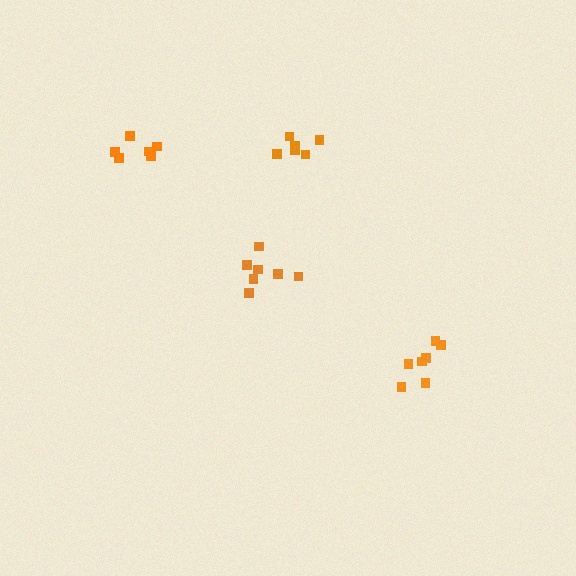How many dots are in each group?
Group 1: 7 dots, Group 2: 6 dots, Group 3: 6 dots, Group 4: 7 dots (26 total).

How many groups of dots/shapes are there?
There are 4 groups.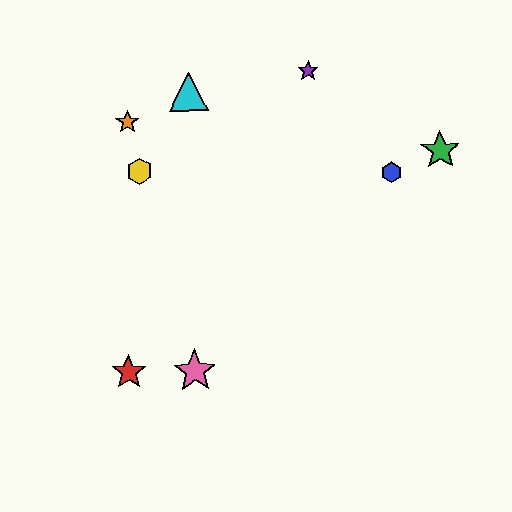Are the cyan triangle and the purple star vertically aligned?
No, the cyan triangle is at x≈188 and the purple star is at x≈308.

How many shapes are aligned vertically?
2 shapes (the cyan triangle, the pink star) are aligned vertically.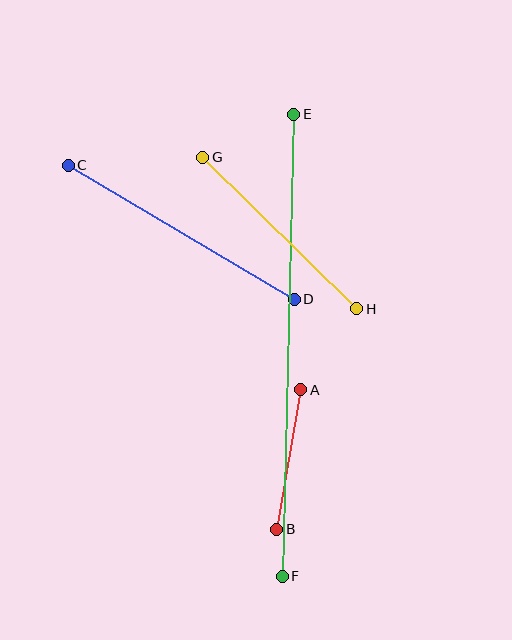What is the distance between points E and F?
The distance is approximately 462 pixels.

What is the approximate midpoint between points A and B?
The midpoint is at approximately (289, 460) pixels.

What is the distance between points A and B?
The distance is approximately 142 pixels.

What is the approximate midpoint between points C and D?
The midpoint is at approximately (181, 232) pixels.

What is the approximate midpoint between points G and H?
The midpoint is at approximately (280, 233) pixels.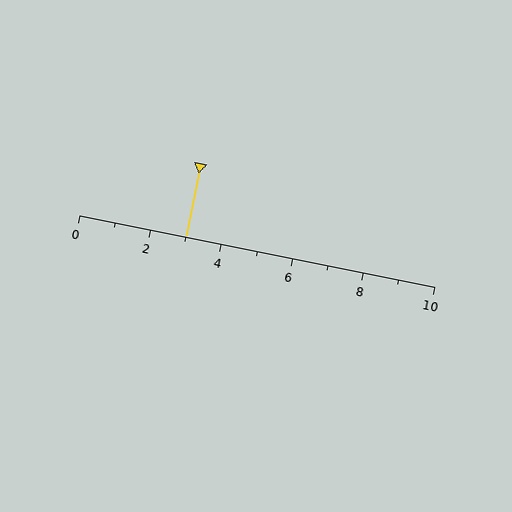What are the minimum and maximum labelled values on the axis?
The axis runs from 0 to 10.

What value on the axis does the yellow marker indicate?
The marker indicates approximately 3.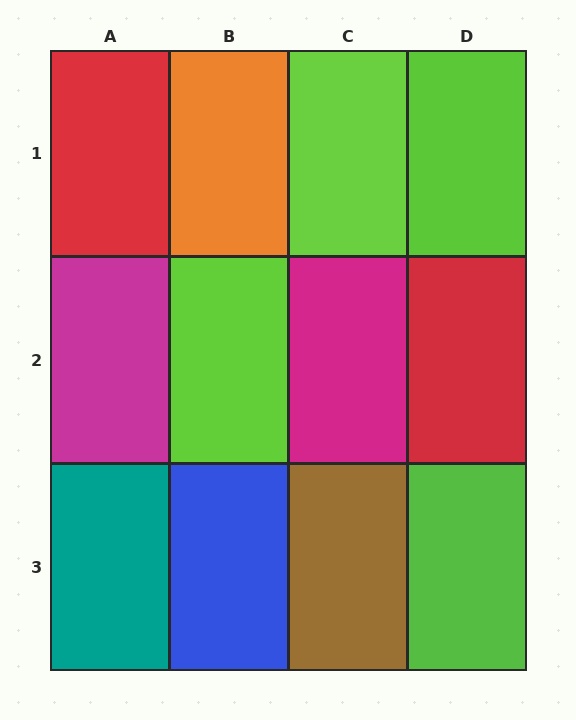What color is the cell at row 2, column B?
Lime.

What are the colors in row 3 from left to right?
Teal, blue, brown, lime.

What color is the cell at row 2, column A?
Magenta.